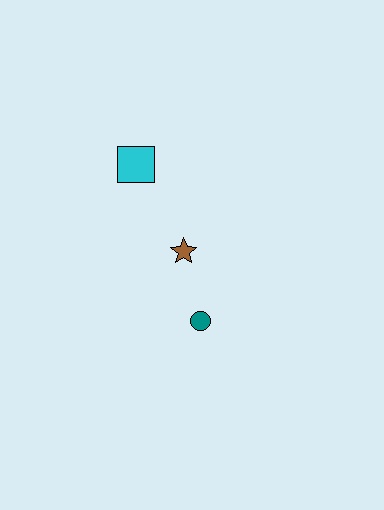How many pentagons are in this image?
There are no pentagons.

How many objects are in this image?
There are 3 objects.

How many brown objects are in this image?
There is 1 brown object.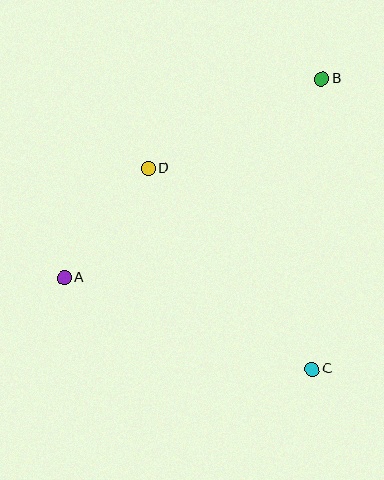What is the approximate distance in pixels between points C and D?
The distance between C and D is approximately 260 pixels.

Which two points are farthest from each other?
Points A and B are farthest from each other.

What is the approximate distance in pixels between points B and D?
The distance between B and D is approximately 195 pixels.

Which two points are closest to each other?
Points A and D are closest to each other.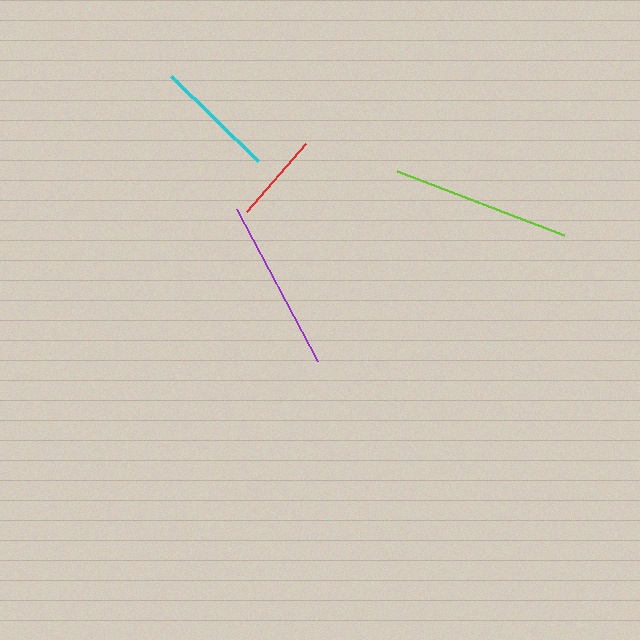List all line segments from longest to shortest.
From longest to shortest: lime, purple, cyan, red.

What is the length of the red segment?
The red segment is approximately 90 pixels long.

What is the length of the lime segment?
The lime segment is approximately 179 pixels long.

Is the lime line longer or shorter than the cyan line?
The lime line is longer than the cyan line.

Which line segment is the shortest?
The red line is the shortest at approximately 90 pixels.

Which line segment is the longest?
The lime line is the longest at approximately 179 pixels.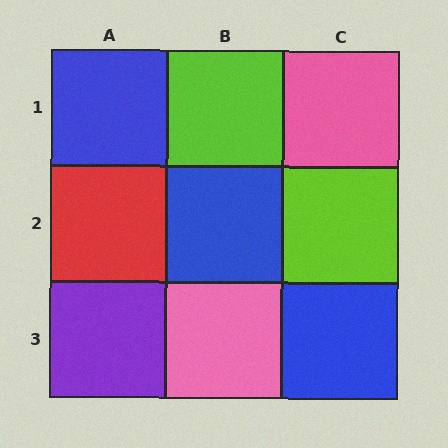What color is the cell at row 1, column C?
Pink.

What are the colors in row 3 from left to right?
Purple, pink, blue.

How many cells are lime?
2 cells are lime.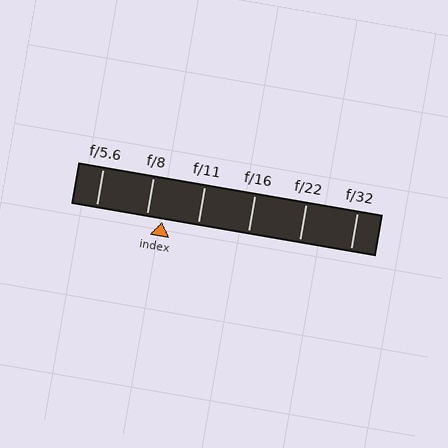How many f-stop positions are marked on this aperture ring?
There are 6 f-stop positions marked.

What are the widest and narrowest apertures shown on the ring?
The widest aperture shown is f/5.6 and the narrowest is f/32.